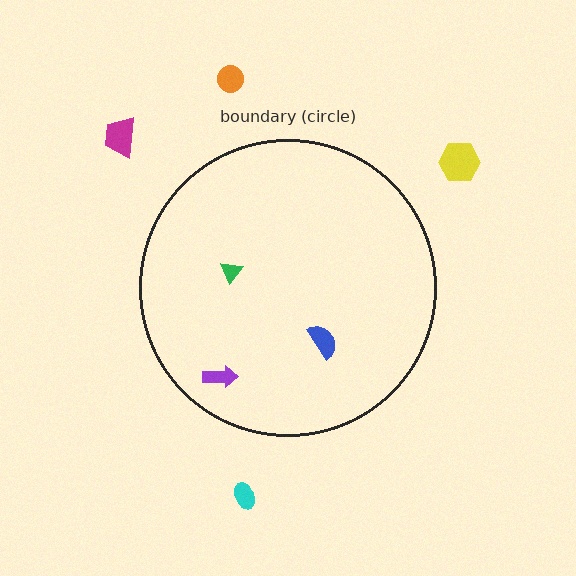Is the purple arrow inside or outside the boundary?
Inside.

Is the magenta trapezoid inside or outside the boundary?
Outside.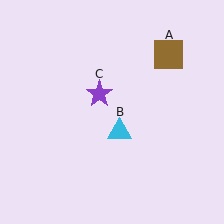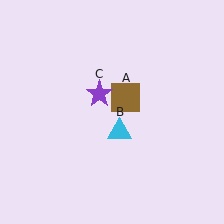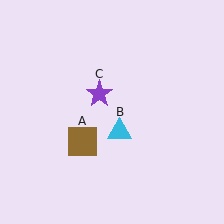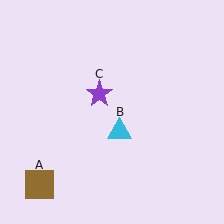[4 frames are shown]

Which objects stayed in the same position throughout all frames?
Cyan triangle (object B) and purple star (object C) remained stationary.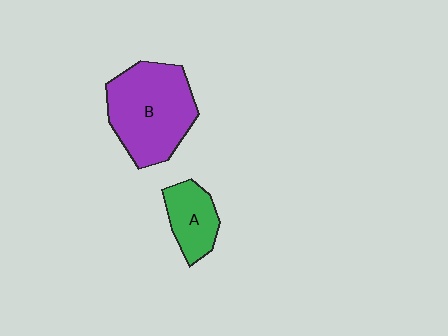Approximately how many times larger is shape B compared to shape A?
Approximately 2.2 times.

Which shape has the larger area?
Shape B (purple).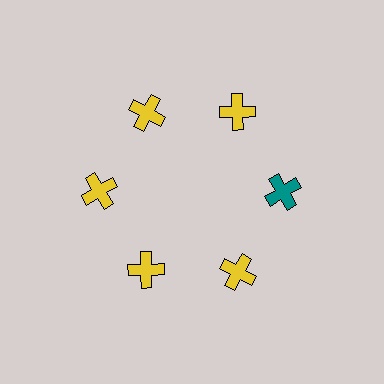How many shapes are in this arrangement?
There are 6 shapes arranged in a ring pattern.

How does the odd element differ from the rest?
It has a different color: teal instead of yellow.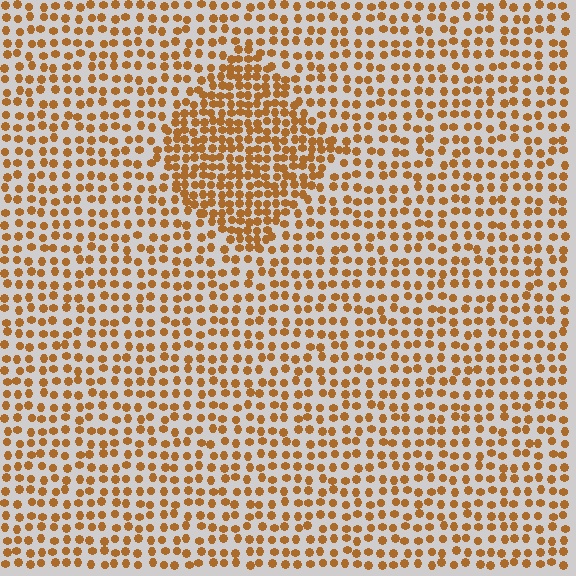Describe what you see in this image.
The image contains small brown elements arranged at two different densities. A diamond-shaped region is visible where the elements are more densely packed than the surrounding area.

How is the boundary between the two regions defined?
The boundary is defined by a change in element density (approximately 1.8x ratio). All elements are the same color, size, and shape.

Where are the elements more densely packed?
The elements are more densely packed inside the diamond boundary.